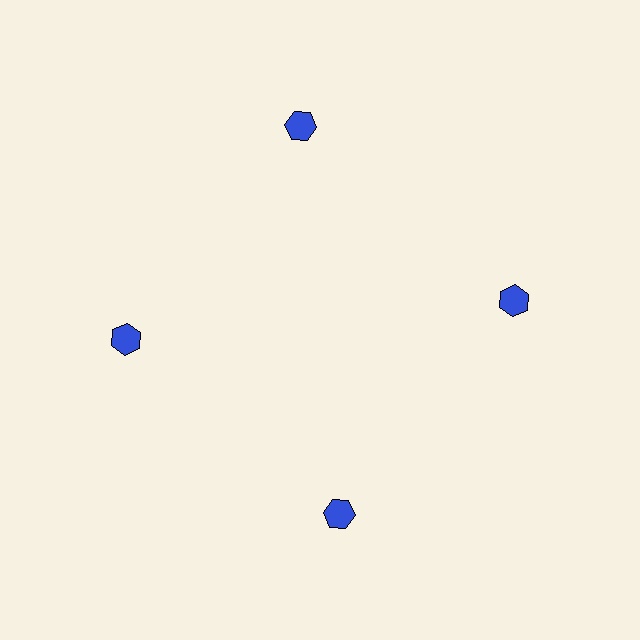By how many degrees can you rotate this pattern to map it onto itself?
The pattern maps onto itself every 90 degrees of rotation.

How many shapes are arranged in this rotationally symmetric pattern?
There are 4 shapes, arranged in 4 groups of 1.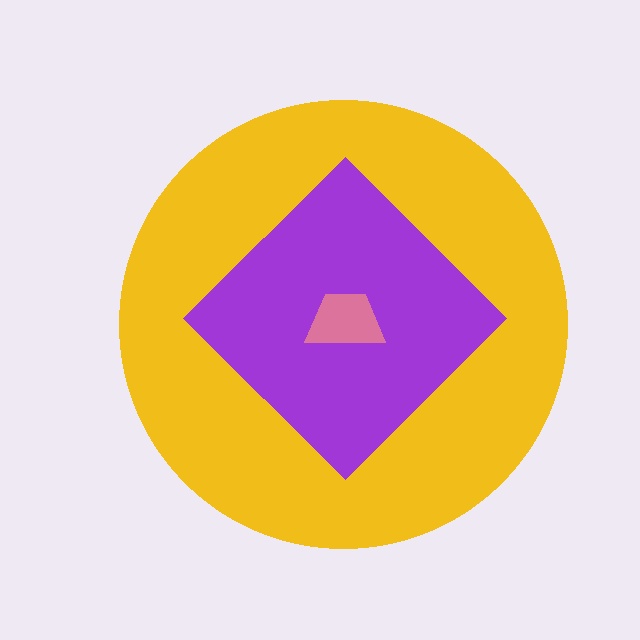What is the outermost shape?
The yellow circle.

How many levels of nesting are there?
3.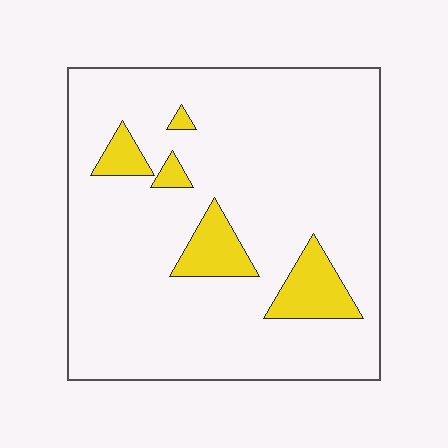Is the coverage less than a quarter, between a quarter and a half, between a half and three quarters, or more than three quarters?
Less than a quarter.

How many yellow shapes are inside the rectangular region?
5.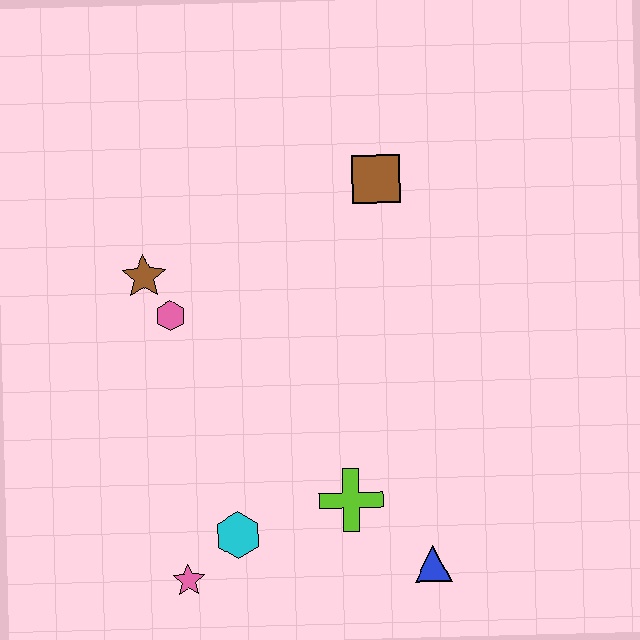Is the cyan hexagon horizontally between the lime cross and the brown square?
No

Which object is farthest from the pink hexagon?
The blue triangle is farthest from the pink hexagon.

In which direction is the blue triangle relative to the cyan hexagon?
The blue triangle is to the right of the cyan hexagon.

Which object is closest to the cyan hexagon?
The pink star is closest to the cyan hexagon.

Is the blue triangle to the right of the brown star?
Yes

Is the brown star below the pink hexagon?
No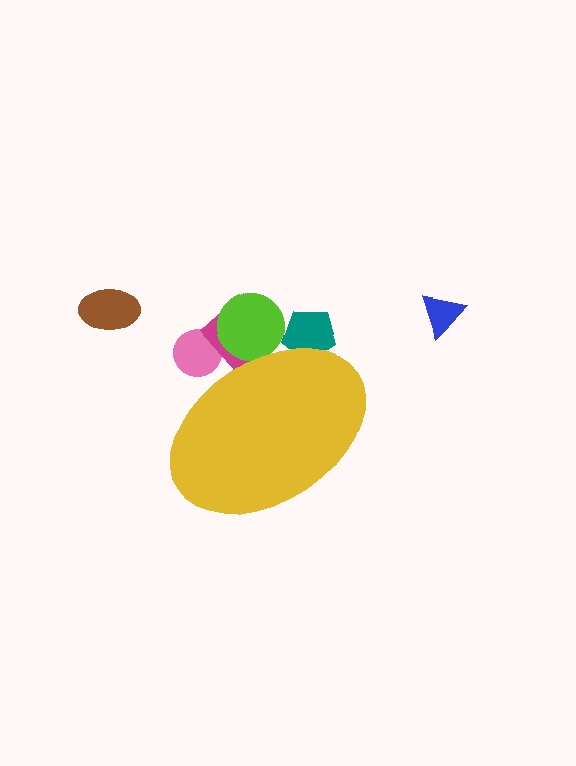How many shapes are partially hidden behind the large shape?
4 shapes are partially hidden.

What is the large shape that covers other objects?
A yellow ellipse.